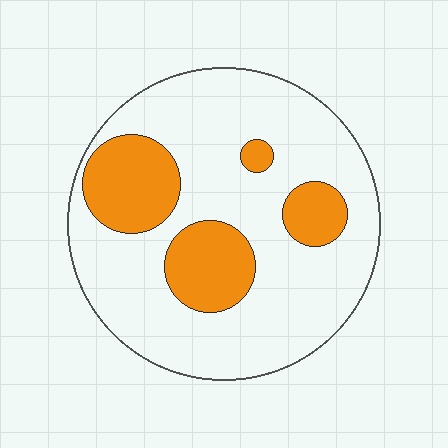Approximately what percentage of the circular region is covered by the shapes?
Approximately 25%.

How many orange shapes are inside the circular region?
4.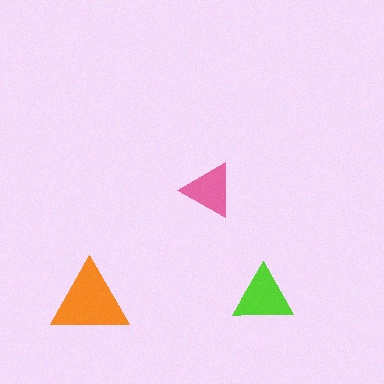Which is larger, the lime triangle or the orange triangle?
The orange one.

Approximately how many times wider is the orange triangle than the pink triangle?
About 1.5 times wider.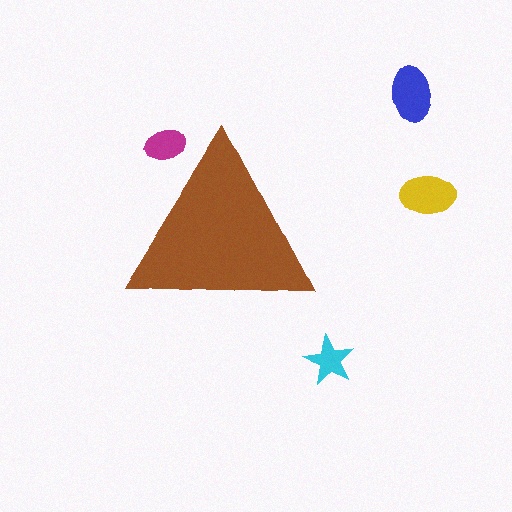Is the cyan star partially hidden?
No, the cyan star is fully visible.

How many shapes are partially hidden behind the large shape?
1 shape is partially hidden.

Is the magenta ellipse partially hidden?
Yes, the magenta ellipse is partially hidden behind the brown triangle.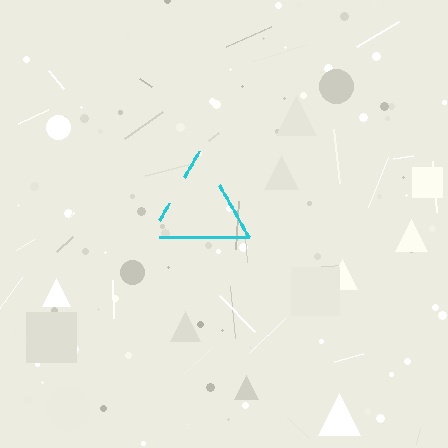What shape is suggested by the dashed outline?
The dashed outline suggests a triangle.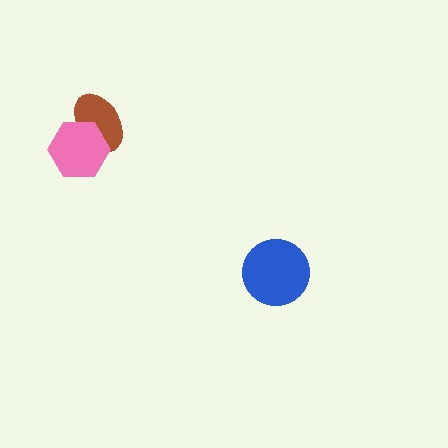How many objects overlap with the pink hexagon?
1 object overlaps with the pink hexagon.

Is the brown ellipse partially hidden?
Yes, it is partially covered by another shape.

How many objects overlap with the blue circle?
0 objects overlap with the blue circle.